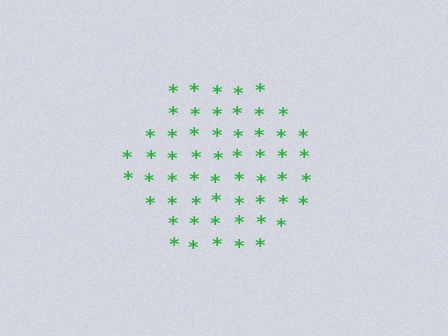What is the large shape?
The large shape is a hexagon.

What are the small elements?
The small elements are asterisks.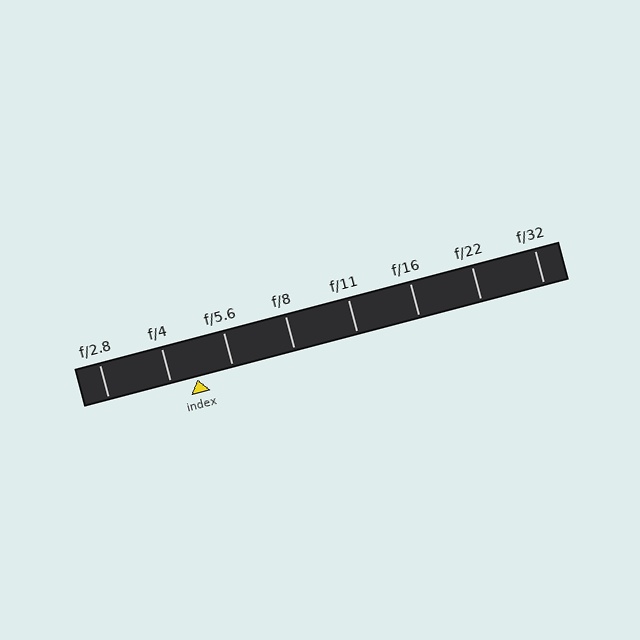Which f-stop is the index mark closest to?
The index mark is closest to f/4.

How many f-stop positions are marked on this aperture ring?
There are 8 f-stop positions marked.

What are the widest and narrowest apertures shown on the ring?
The widest aperture shown is f/2.8 and the narrowest is f/32.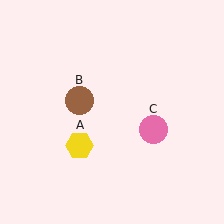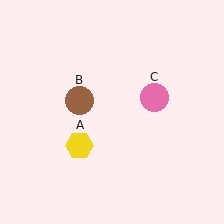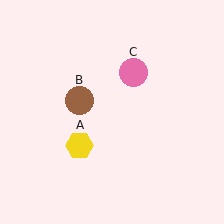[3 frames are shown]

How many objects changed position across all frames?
1 object changed position: pink circle (object C).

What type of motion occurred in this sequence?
The pink circle (object C) rotated counterclockwise around the center of the scene.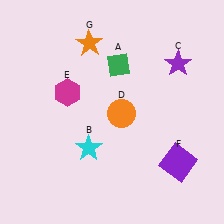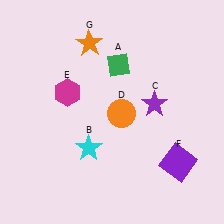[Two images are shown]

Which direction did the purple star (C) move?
The purple star (C) moved down.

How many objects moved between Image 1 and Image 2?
1 object moved between the two images.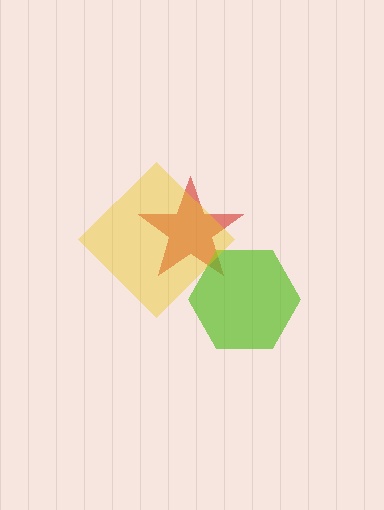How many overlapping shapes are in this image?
There are 3 overlapping shapes in the image.